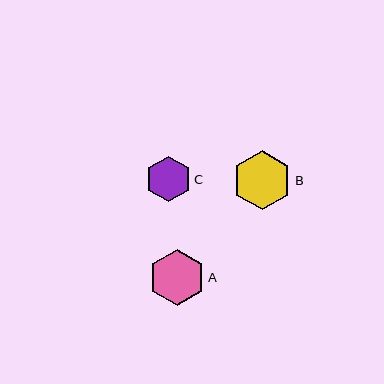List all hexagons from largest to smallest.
From largest to smallest: B, A, C.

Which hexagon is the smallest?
Hexagon C is the smallest with a size of approximately 46 pixels.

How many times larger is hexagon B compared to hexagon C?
Hexagon B is approximately 1.3 times the size of hexagon C.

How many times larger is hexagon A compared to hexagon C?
Hexagon A is approximately 1.2 times the size of hexagon C.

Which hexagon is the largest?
Hexagon B is the largest with a size of approximately 60 pixels.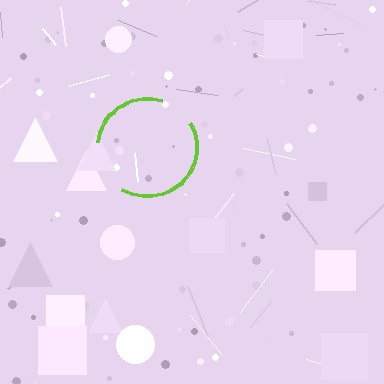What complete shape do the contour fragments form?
The contour fragments form a circle.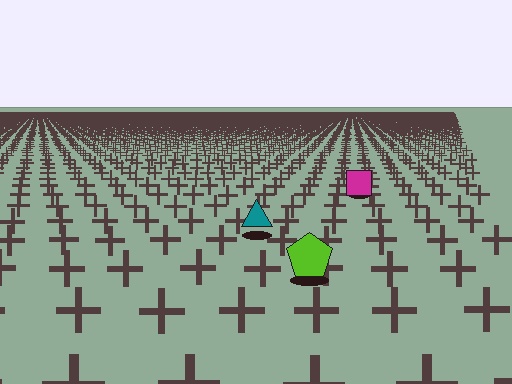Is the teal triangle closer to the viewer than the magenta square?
Yes. The teal triangle is closer — you can tell from the texture gradient: the ground texture is coarser near it.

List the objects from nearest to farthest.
From nearest to farthest: the lime pentagon, the teal triangle, the magenta square.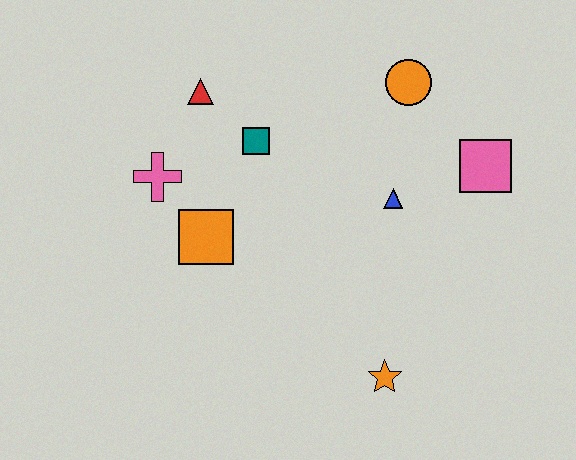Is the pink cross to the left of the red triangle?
Yes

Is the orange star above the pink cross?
No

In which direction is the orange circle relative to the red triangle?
The orange circle is to the right of the red triangle.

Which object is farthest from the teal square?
The orange star is farthest from the teal square.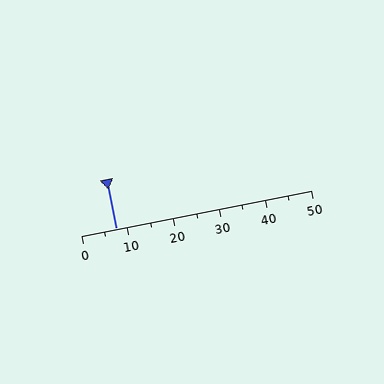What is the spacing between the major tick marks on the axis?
The major ticks are spaced 10 apart.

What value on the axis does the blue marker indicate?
The marker indicates approximately 7.5.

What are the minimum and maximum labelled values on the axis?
The axis runs from 0 to 50.